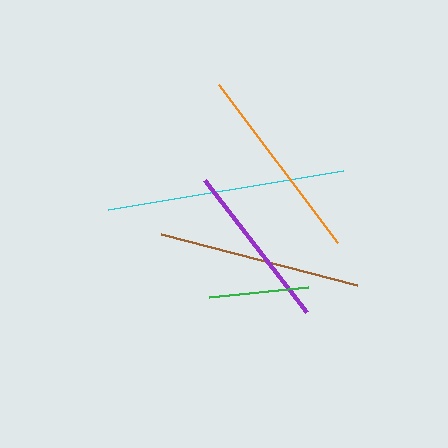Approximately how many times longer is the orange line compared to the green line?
The orange line is approximately 2.0 times the length of the green line.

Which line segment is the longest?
The cyan line is the longest at approximately 238 pixels.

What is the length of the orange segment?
The orange segment is approximately 198 pixels long.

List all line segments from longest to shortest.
From longest to shortest: cyan, brown, orange, purple, green.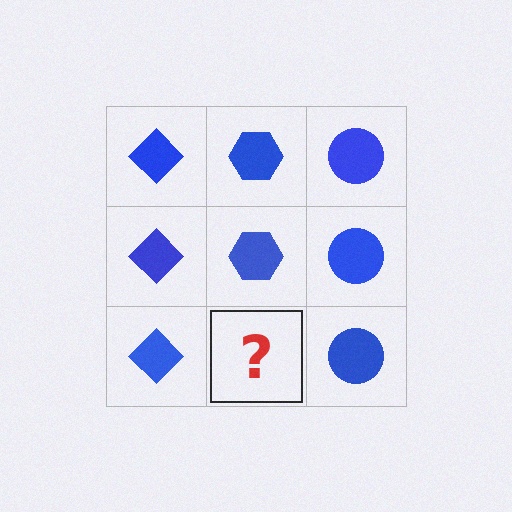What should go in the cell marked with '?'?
The missing cell should contain a blue hexagon.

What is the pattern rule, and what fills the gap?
The rule is that each column has a consistent shape. The gap should be filled with a blue hexagon.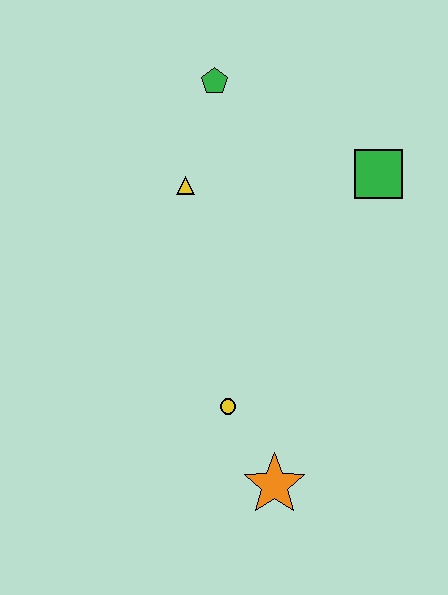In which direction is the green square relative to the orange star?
The green square is above the orange star.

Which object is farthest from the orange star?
The green pentagon is farthest from the orange star.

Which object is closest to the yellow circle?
The orange star is closest to the yellow circle.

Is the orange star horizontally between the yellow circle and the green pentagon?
No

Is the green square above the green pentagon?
No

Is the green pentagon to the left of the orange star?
Yes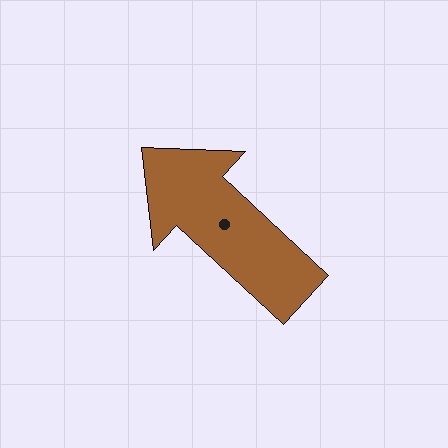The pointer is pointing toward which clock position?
Roughly 10 o'clock.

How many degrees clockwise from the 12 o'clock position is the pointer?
Approximately 313 degrees.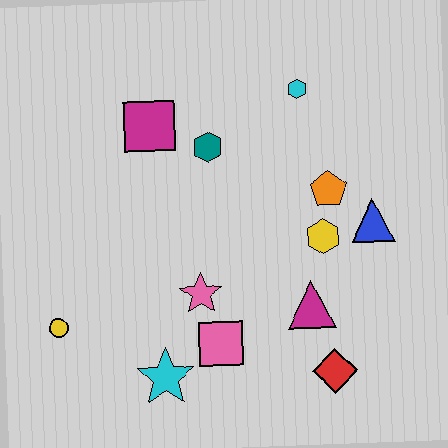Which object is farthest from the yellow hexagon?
The yellow circle is farthest from the yellow hexagon.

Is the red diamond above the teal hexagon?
No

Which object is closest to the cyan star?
The pink square is closest to the cyan star.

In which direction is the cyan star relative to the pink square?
The cyan star is to the left of the pink square.